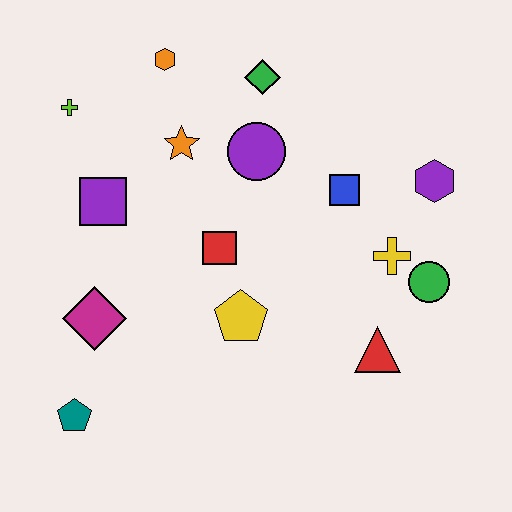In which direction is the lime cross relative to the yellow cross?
The lime cross is to the left of the yellow cross.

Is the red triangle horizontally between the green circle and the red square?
Yes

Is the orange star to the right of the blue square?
No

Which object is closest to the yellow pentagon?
The red square is closest to the yellow pentagon.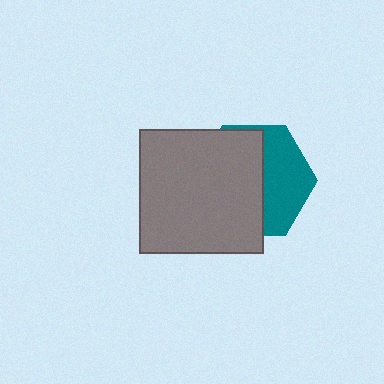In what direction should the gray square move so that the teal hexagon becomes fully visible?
The gray square should move left. That is the shortest direction to clear the overlap and leave the teal hexagon fully visible.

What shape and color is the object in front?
The object in front is a gray square.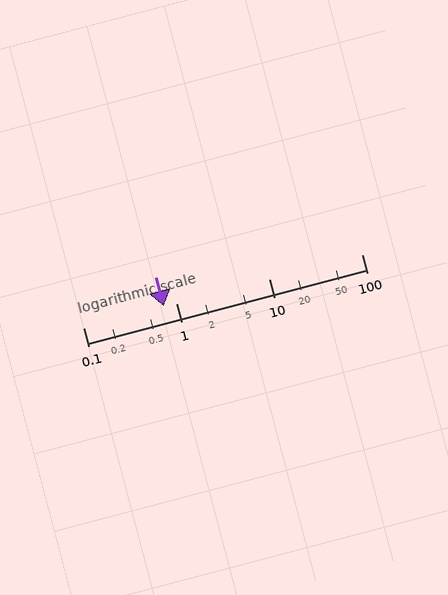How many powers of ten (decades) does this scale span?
The scale spans 3 decades, from 0.1 to 100.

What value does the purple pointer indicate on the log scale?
The pointer indicates approximately 0.74.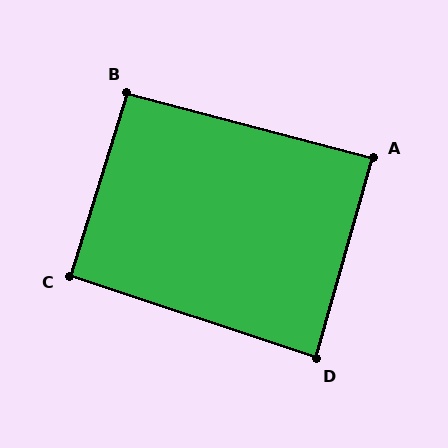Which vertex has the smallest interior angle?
D, at approximately 87 degrees.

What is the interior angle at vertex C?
Approximately 91 degrees (approximately right).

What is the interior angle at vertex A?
Approximately 89 degrees (approximately right).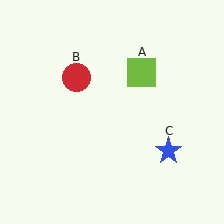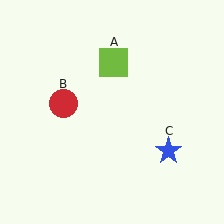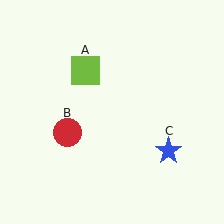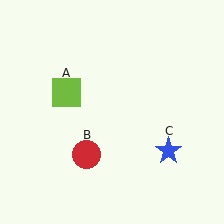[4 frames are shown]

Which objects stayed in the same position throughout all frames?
Blue star (object C) remained stationary.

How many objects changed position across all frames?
2 objects changed position: lime square (object A), red circle (object B).